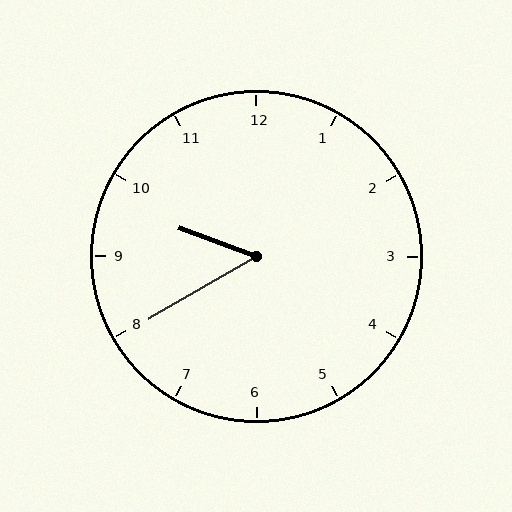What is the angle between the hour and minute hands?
Approximately 50 degrees.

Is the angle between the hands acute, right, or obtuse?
It is acute.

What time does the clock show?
9:40.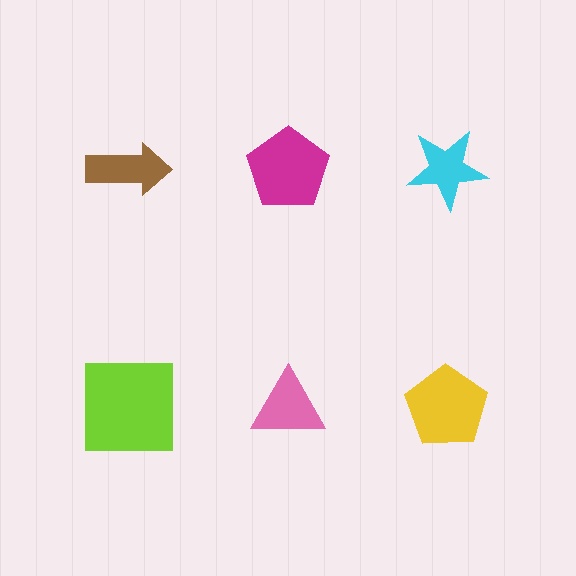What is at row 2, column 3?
A yellow pentagon.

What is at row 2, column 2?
A pink triangle.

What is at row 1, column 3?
A cyan star.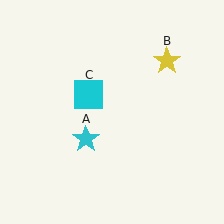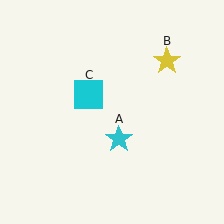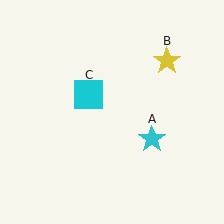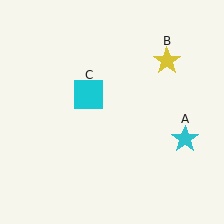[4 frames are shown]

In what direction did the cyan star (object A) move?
The cyan star (object A) moved right.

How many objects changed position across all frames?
1 object changed position: cyan star (object A).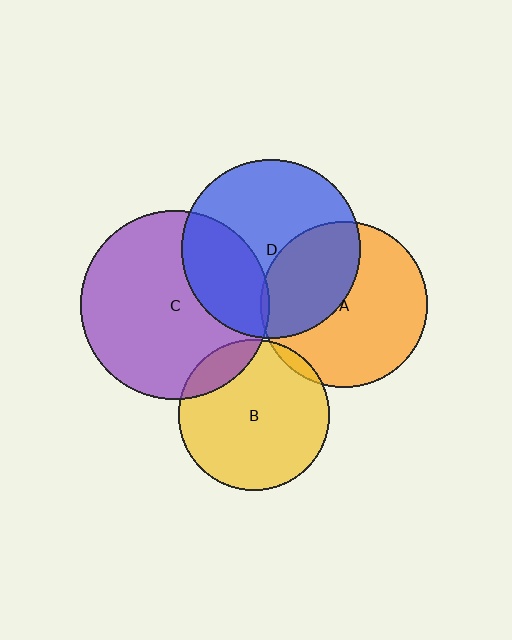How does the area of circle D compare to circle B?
Approximately 1.4 times.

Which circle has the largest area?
Circle C (purple).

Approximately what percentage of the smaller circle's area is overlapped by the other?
Approximately 40%.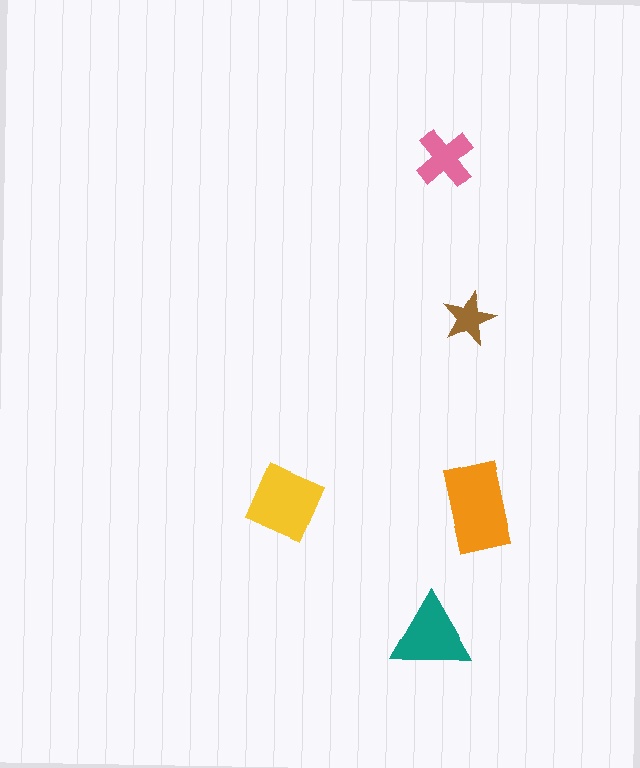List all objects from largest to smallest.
The orange rectangle, the yellow diamond, the teal triangle, the pink cross, the brown star.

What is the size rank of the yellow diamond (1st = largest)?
2nd.